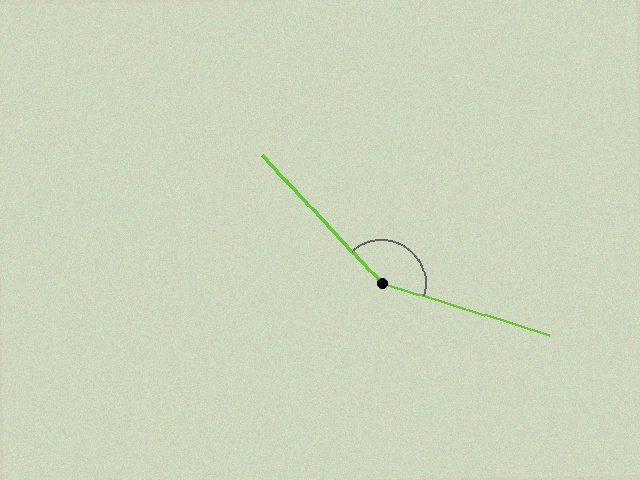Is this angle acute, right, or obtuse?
It is obtuse.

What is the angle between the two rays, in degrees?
Approximately 150 degrees.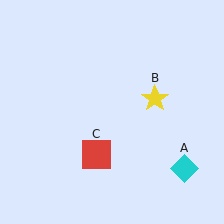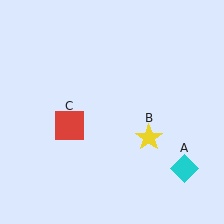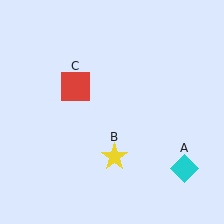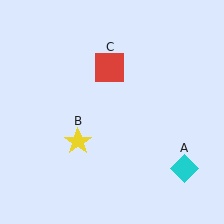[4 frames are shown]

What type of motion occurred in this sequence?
The yellow star (object B), red square (object C) rotated clockwise around the center of the scene.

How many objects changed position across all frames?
2 objects changed position: yellow star (object B), red square (object C).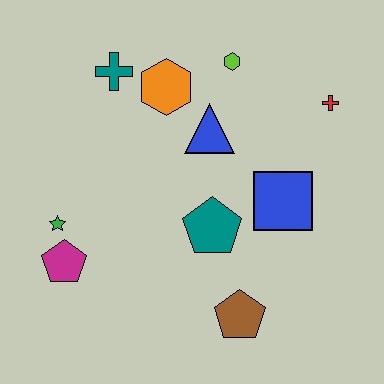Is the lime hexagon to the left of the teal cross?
No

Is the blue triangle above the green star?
Yes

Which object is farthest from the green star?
The red cross is farthest from the green star.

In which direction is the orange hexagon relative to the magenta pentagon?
The orange hexagon is above the magenta pentagon.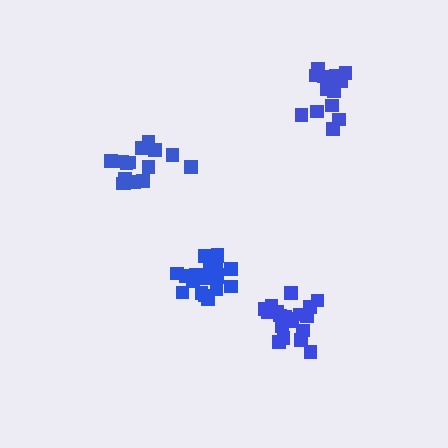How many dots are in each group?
Group 1: 15 dots, Group 2: 21 dots, Group 3: 16 dots, Group 4: 20 dots (72 total).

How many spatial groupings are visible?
There are 4 spatial groupings.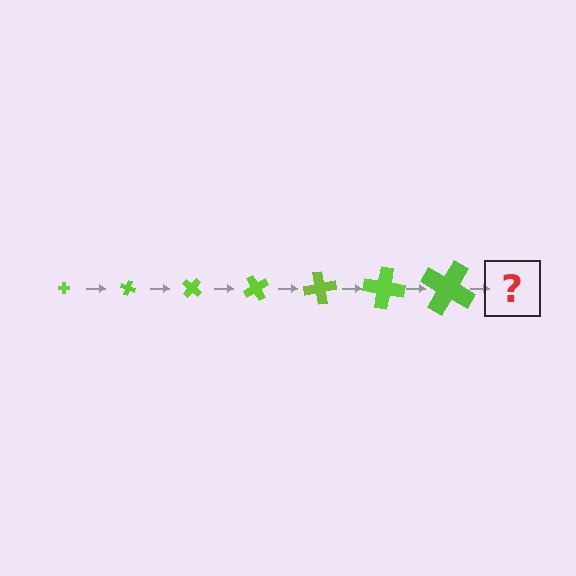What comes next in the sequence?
The next element should be a cross, larger than the previous one and rotated 140 degrees from the start.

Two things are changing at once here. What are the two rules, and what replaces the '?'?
The two rules are that the cross grows larger each step and it rotates 20 degrees each step. The '?' should be a cross, larger than the previous one and rotated 140 degrees from the start.